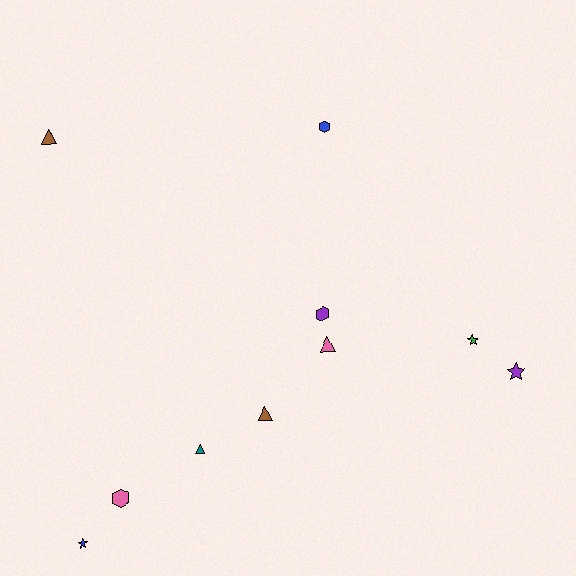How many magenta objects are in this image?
There are no magenta objects.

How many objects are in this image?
There are 10 objects.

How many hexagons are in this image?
There are 3 hexagons.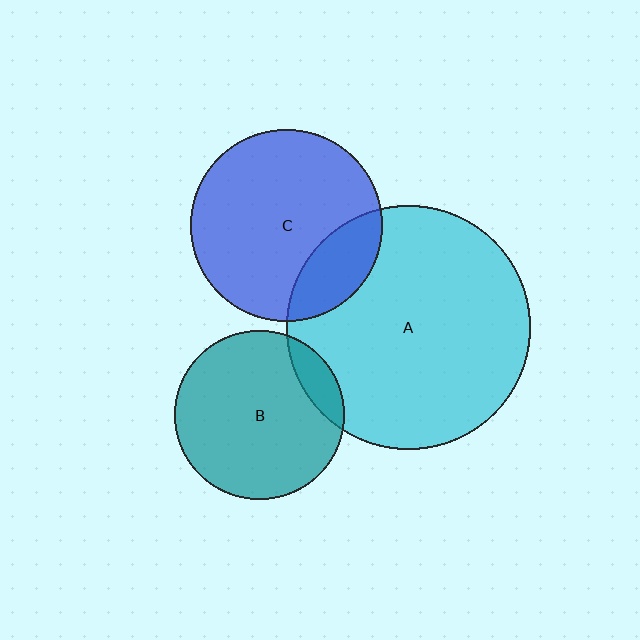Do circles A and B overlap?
Yes.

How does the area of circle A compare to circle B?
Approximately 2.1 times.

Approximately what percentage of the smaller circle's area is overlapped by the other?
Approximately 10%.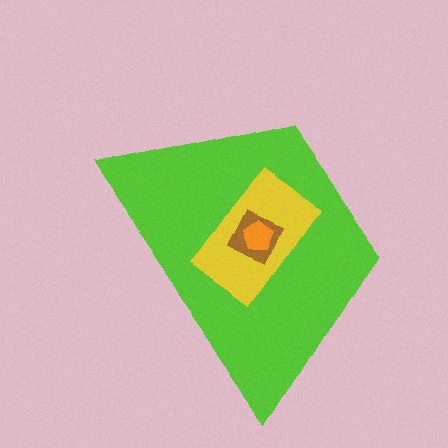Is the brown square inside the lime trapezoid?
Yes.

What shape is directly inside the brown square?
The orange pentagon.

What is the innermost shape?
The orange pentagon.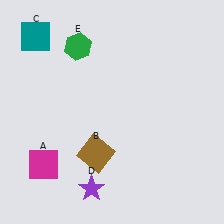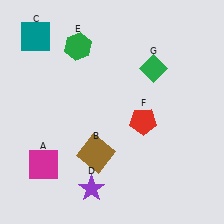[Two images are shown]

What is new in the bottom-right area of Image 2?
A red pentagon (F) was added in the bottom-right area of Image 2.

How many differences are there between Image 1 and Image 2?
There are 2 differences between the two images.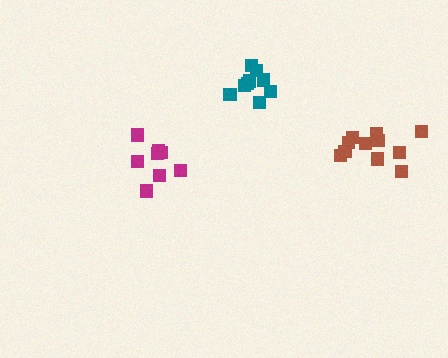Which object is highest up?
The teal cluster is topmost.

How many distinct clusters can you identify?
There are 3 distinct clusters.